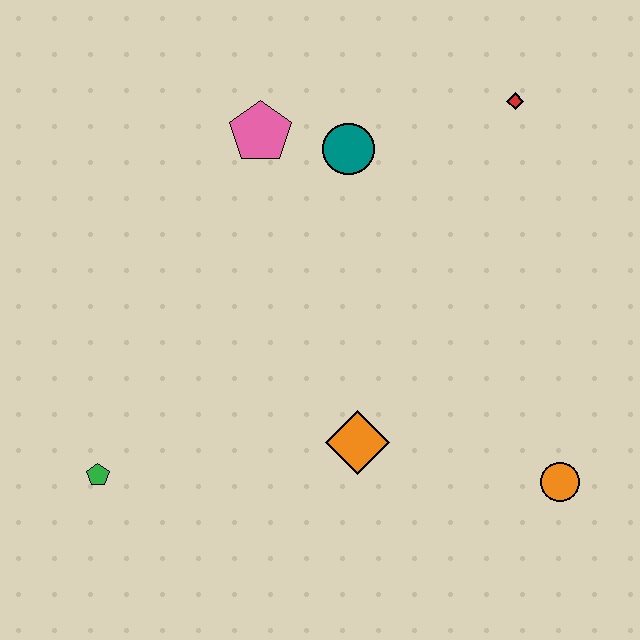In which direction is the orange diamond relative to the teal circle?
The orange diamond is below the teal circle.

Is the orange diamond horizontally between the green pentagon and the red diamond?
Yes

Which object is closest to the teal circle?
The pink pentagon is closest to the teal circle.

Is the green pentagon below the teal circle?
Yes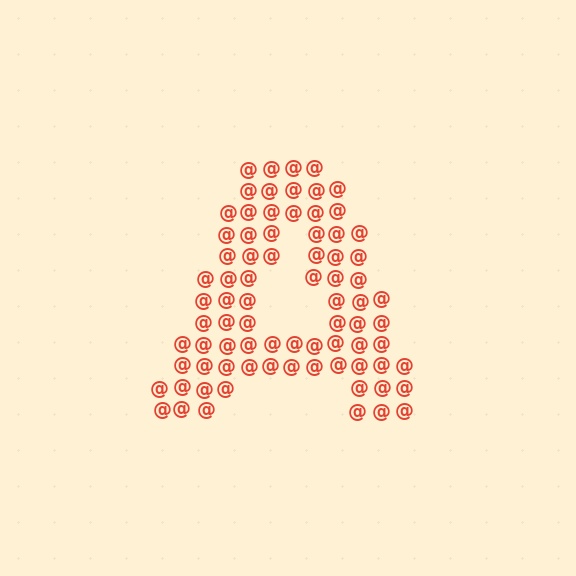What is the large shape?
The large shape is the letter A.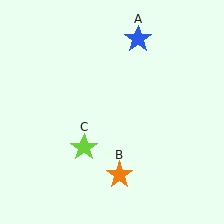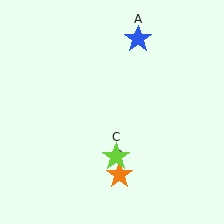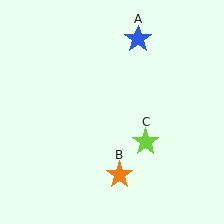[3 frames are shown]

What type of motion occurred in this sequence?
The lime star (object C) rotated counterclockwise around the center of the scene.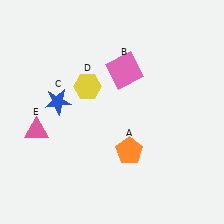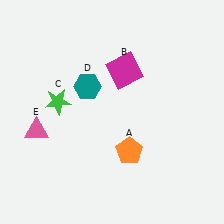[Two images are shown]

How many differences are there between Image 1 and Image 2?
There are 3 differences between the two images.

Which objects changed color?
B changed from pink to magenta. C changed from blue to green. D changed from yellow to teal.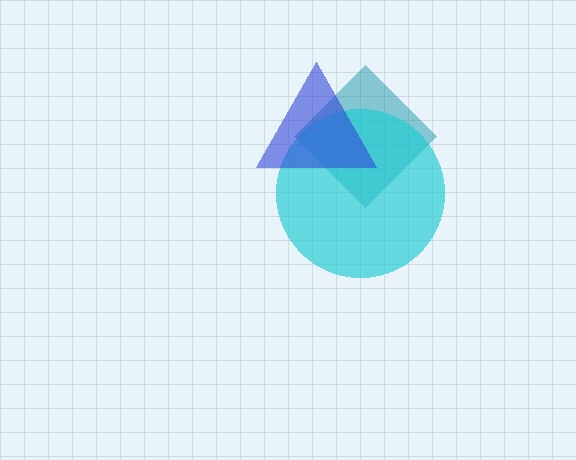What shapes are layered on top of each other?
The layered shapes are: a teal diamond, a cyan circle, a blue triangle.